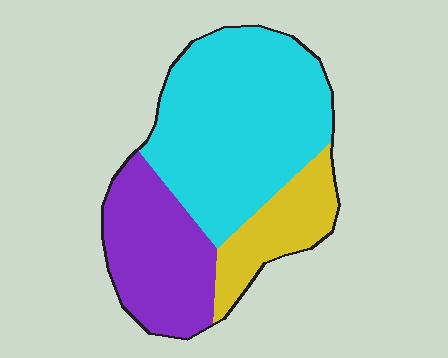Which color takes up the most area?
Cyan, at roughly 55%.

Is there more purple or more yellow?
Purple.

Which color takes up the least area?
Yellow, at roughly 15%.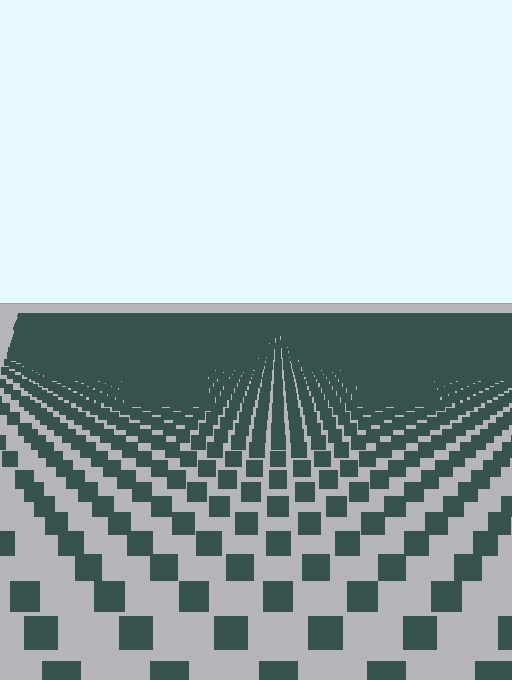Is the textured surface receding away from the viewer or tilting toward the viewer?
The surface is receding away from the viewer. Texture elements get smaller and denser toward the top.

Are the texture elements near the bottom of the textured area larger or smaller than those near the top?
Larger. Near the bottom, elements are closer to the viewer and appear at a bigger on-screen size.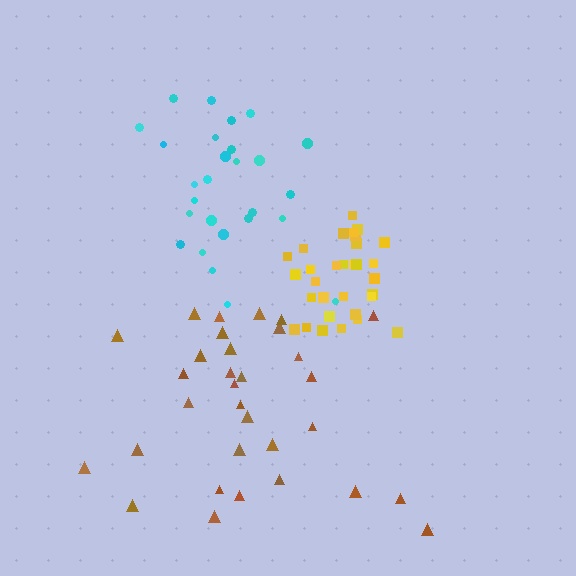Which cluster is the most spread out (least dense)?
Brown.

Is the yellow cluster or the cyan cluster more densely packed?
Yellow.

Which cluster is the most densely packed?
Yellow.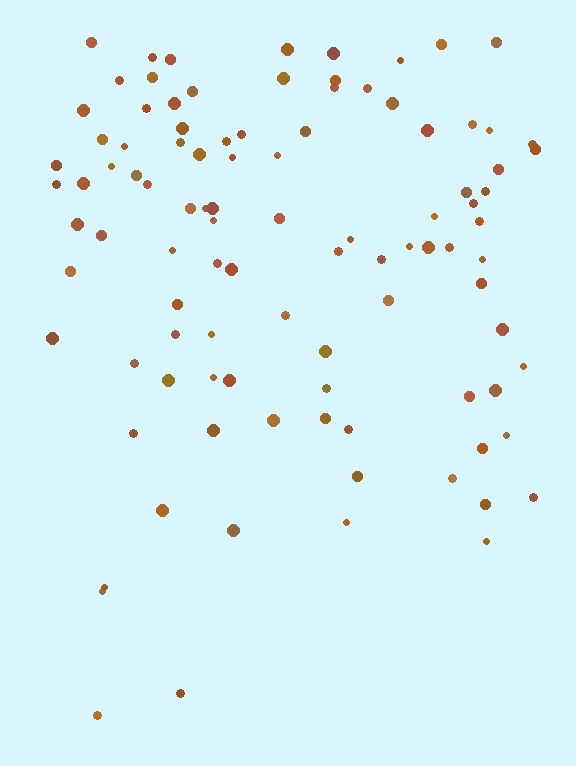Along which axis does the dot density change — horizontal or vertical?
Vertical.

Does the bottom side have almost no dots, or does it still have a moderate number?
Still a moderate number, just noticeably fewer than the top.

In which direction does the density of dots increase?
From bottom to top, with the top side densest.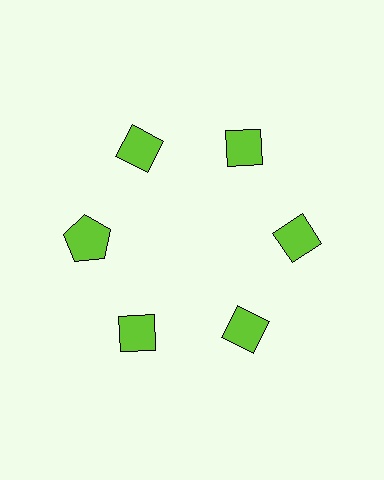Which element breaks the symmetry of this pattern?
The lime pentagon at roughly the 9 o'clock position breaks the symmetry. All other shapes are lime diamonds.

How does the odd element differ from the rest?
It has a different shape: pentagon instead of diamond.